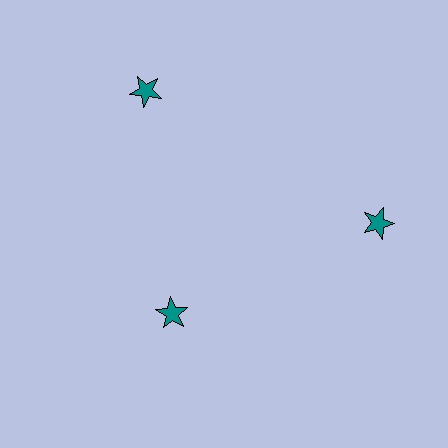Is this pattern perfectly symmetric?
No. The 3 teal stars are arranged in a ring, but one element near the 7 o'clock position is pulled inward toward the center, breaking the 3-fold rotational symmetry.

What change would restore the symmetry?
The symmetry would be restored by moving it outward, back onto the ring so that all 3 stars sit at equal angles and equal distance from the center.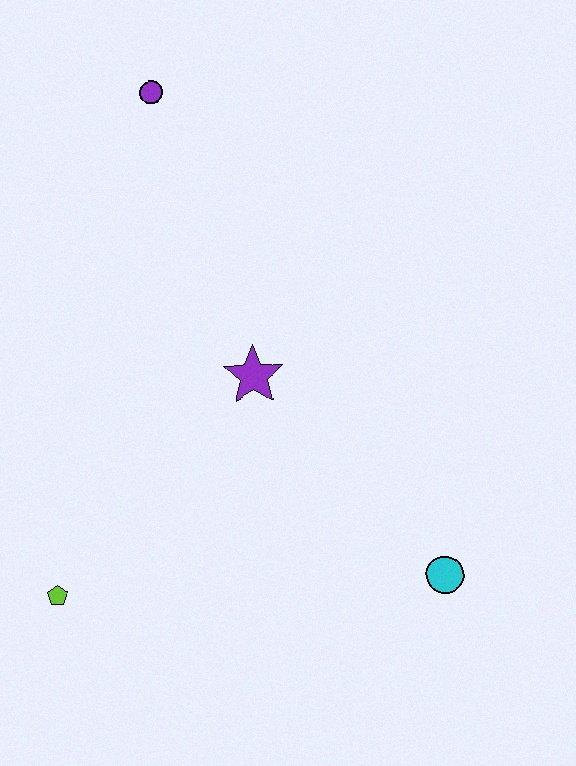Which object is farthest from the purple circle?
The cyan circle is farthest from the purple circle.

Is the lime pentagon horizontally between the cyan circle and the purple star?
No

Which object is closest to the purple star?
The cyan circle is closest to the purple star.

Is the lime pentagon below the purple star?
Yes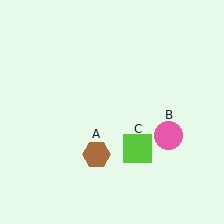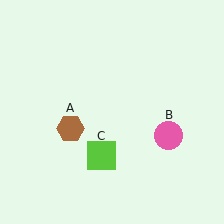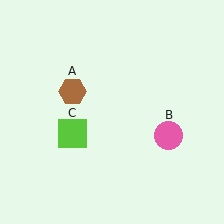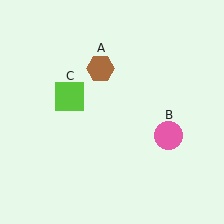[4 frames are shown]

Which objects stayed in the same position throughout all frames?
Pink circle (object B) remained stationary.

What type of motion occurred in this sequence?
The brown hexagon (object A), lime square (object C) rotated clockwise around the center of the scene.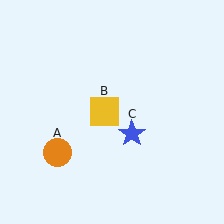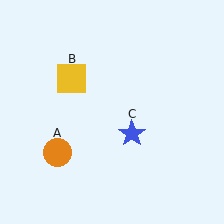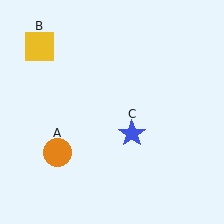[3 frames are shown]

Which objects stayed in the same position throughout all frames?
Orange circle (object A) and blue star (object C) remained stationary.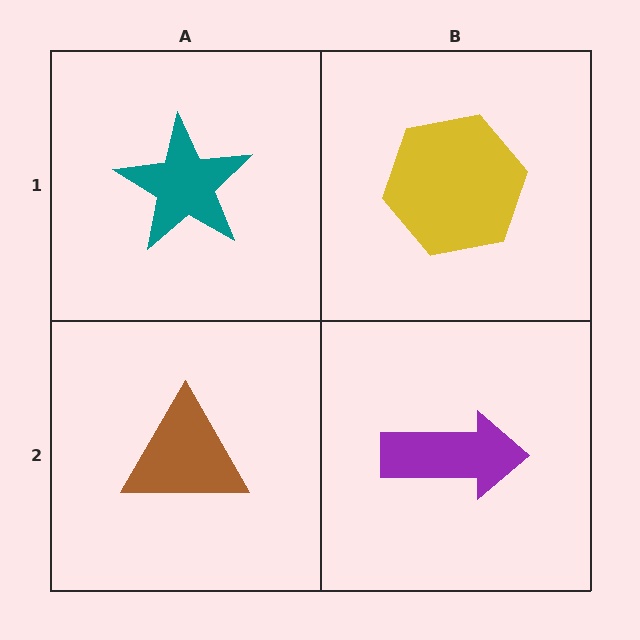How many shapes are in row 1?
2 shapes.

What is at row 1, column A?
A teal star.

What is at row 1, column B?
A yellow hexagon.